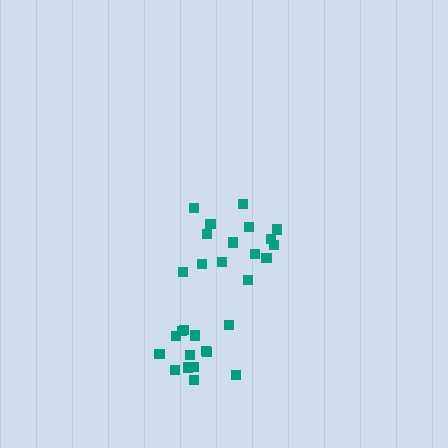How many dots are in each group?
Group 1: 15 dots, Group 2: 15 dots (30 total).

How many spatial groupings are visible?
There are 2 spatial groupings.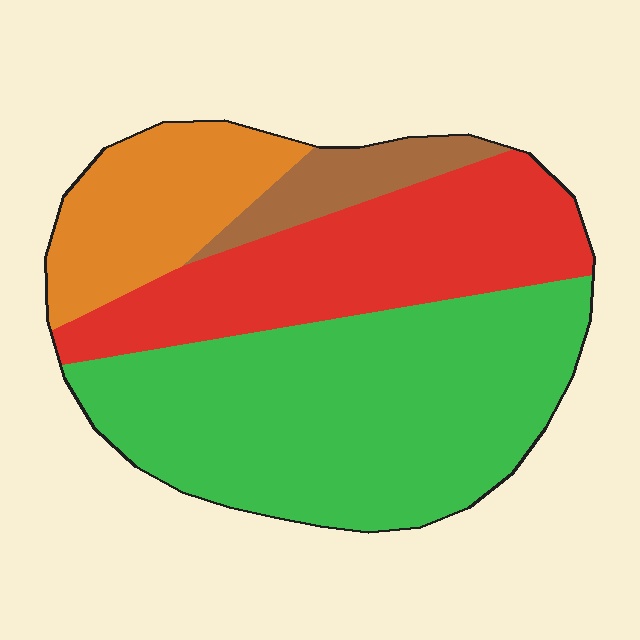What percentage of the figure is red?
Red takes up between a sixth and a third of the figure.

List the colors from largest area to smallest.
From largest to smallest: green, red, orange, brown.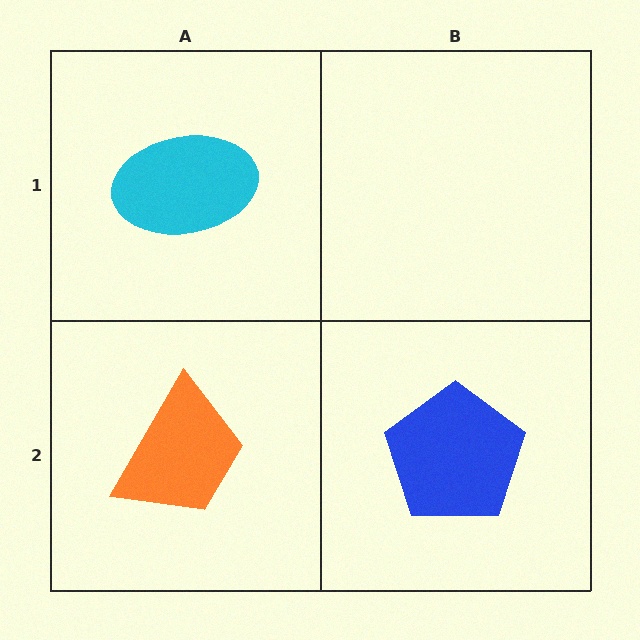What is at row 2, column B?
A blue pentagon.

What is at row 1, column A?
A cyan ellipse.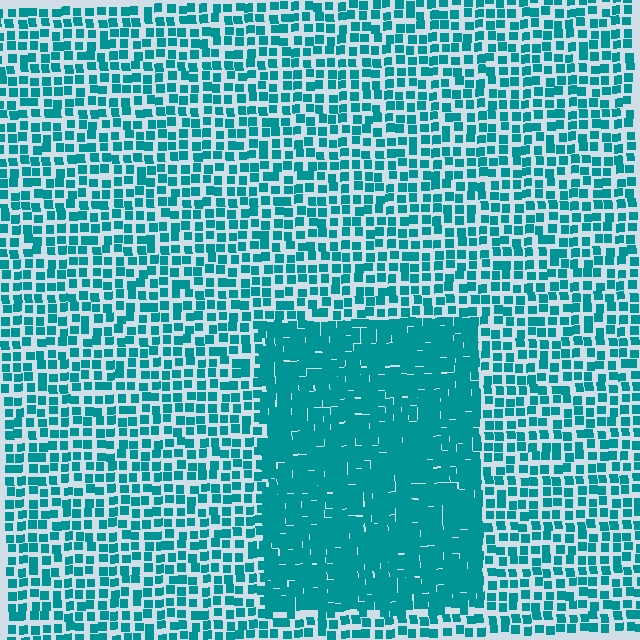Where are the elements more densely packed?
The elements are more densely packed inside the rectangle boundary.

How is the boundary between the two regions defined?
The boundary is defined by a change in element density (approximately 2.1x ratio). All elements are the same color, size, and shape.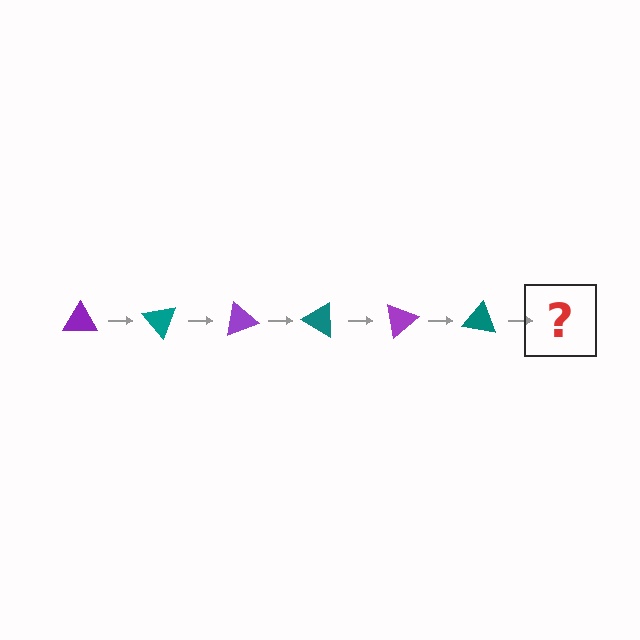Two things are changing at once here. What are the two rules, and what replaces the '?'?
The two rules are that it rotates 50 degrees each step and the color cycles through purple and teal. The '?' should be a purple triangle, rotated 300 degrees from the start.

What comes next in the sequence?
The next element should be a purple triangle, rotated 300 degrees from the start.